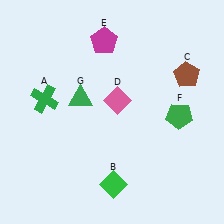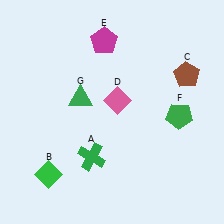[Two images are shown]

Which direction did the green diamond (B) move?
The green diamond (B) moved left.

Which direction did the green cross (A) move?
The green cross (A) moved down.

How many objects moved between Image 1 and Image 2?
2 objects moved between the two images.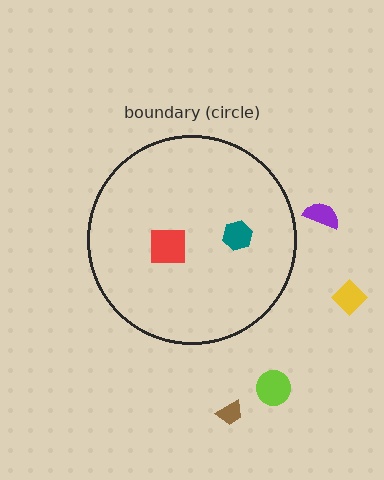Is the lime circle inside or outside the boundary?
Outside.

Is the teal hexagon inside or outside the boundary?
Inside.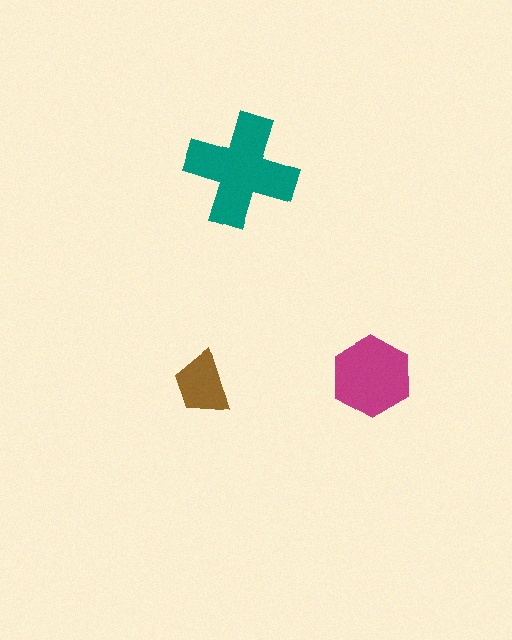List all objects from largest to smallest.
The teal cross, the magenta hexagon, the brown trapezoid.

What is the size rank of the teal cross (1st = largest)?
1st.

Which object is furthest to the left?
The brown trapezoid is leftmost.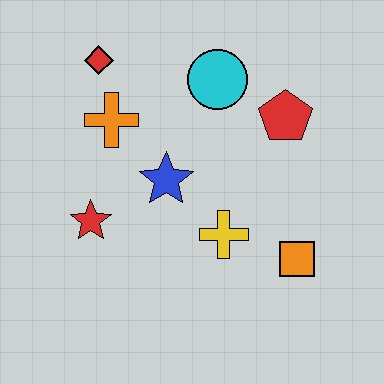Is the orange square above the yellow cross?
No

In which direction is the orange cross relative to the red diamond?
The orange cross is below the red diamond.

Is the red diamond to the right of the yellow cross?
No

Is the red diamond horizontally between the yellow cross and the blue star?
No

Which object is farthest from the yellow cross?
The red diamond is farthest from the yellow cross.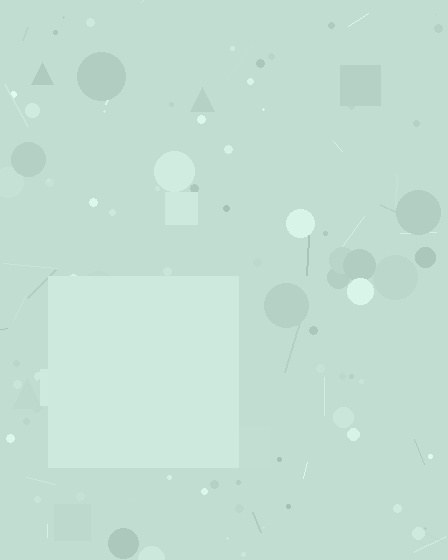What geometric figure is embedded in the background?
A square is embedded in the background.